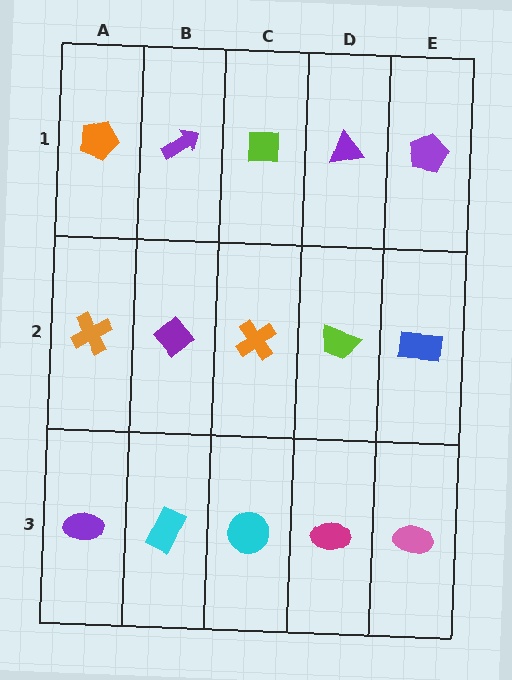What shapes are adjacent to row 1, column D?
A lime trapezoid (row 2, column D), a lime square (row 1, column C), a purple pentagon (row 1, column E).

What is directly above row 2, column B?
A purple arrow.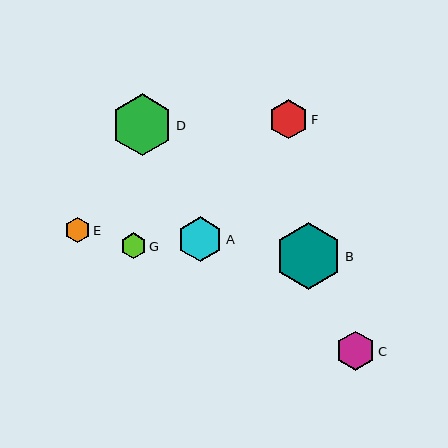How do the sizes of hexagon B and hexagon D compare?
Hexagon B and hexagon D are approximately the same size.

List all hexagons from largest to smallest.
From largest to smallest: B, D, A, F, C, G, E.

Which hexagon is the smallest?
Hexagon E is the smallest with a size of approximately 25 pixels.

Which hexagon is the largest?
Hexagon B is the largest with a size of approximately 68 pixels.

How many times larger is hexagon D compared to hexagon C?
Hexagon D is approximately 1.6 times the size of hexagon C.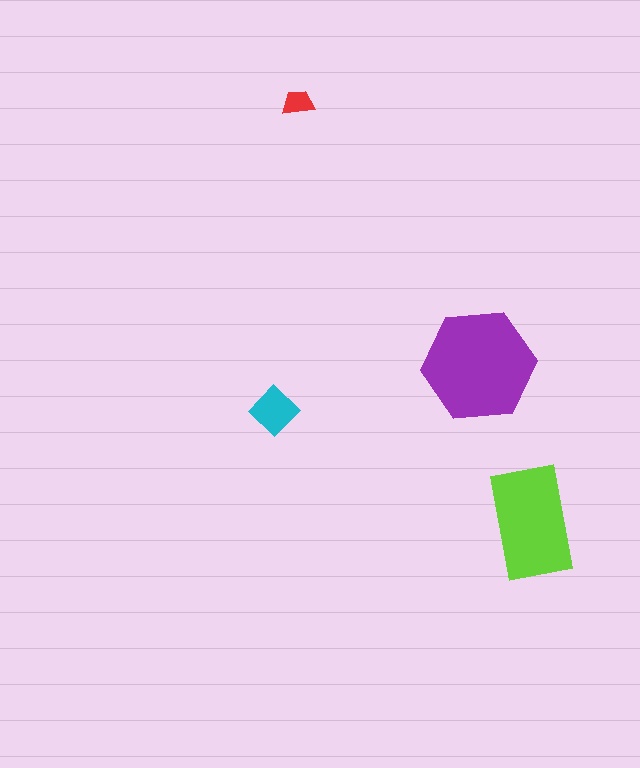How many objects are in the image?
There are 4 objects in the image.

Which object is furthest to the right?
The lime rectangle is rightmost.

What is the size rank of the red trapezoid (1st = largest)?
4th.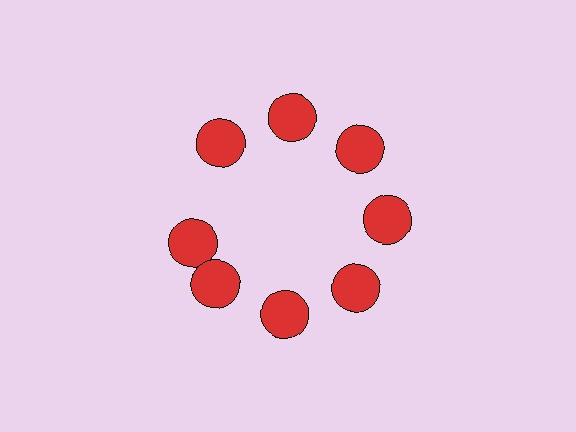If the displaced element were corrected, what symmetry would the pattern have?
It would have 8-fold rotational symmetry — the pattern would map onto itself every 45 degrees.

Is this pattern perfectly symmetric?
No. The 8 red circles are arranged in a ring, but one element near the 9 o'clock position is rotated out of alignment along the ring, breaking the 8-fold rotational symmetry.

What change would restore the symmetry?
The symmetry would be restored by rotating it back into even spacing with its neighbors so that all 8 circles sit at equal angles and equal distance from the center.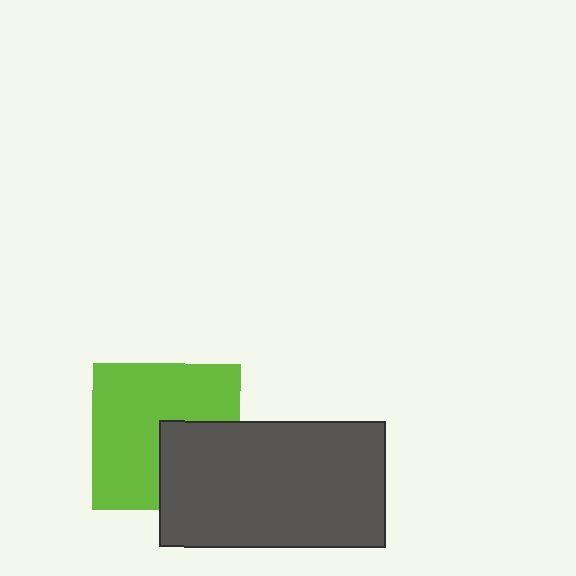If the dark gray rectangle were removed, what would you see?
You would see the complete lime square.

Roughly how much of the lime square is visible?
Most of it is visible (roughly 66%).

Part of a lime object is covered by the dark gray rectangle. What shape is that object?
It is a square.